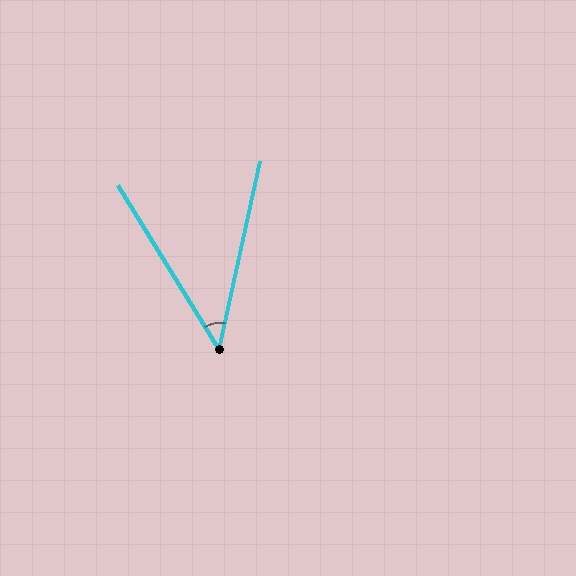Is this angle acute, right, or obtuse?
It is acute.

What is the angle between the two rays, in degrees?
Approximately 44 degrees.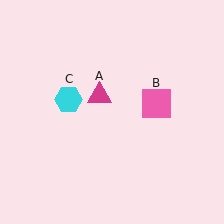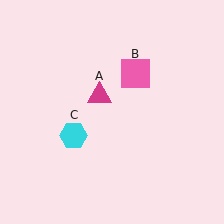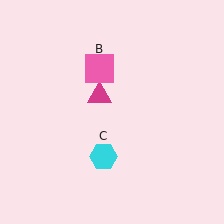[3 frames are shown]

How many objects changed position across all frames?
2 objects changed position: pink square (object B), cyan hexagon (object C).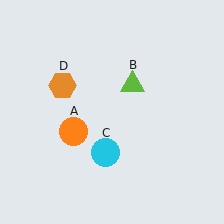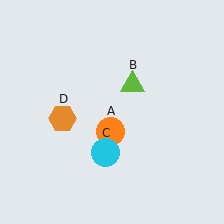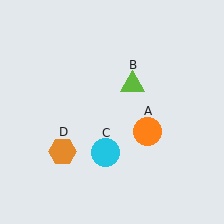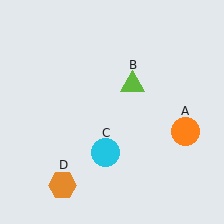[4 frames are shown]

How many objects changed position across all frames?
2 objects changed position: orange circle (object A), orange hexagon (object D).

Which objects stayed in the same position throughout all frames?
Lime triangle (object B) and cyan circle (object C) remained stationary.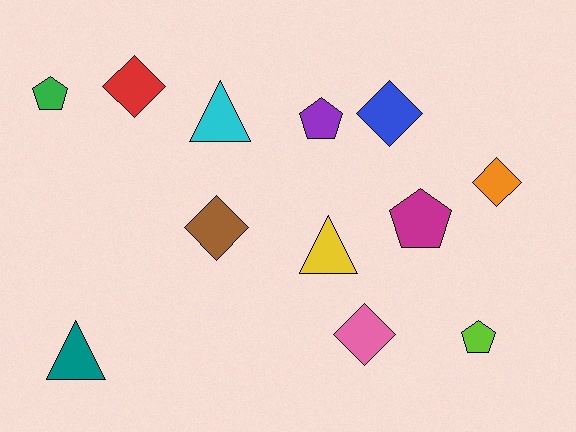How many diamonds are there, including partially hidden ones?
There are 5 diamonds.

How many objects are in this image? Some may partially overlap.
There are 12 objects.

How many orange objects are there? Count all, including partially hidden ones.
There is 1 orange object.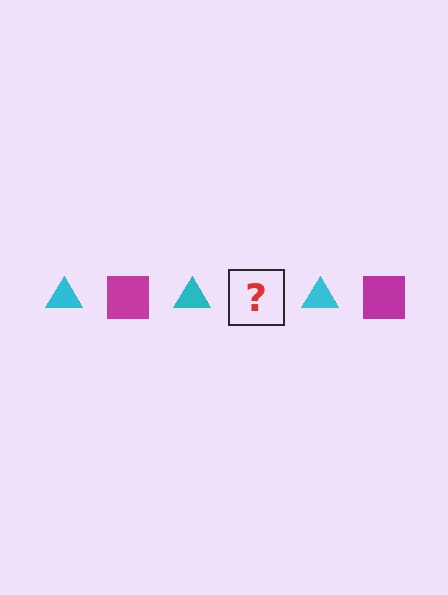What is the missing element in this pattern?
The missing element is a magenta square.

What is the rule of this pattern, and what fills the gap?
The rule is that the pattern alternates between cyan triangle and magenta square. The gap should be filled with a magenta square.